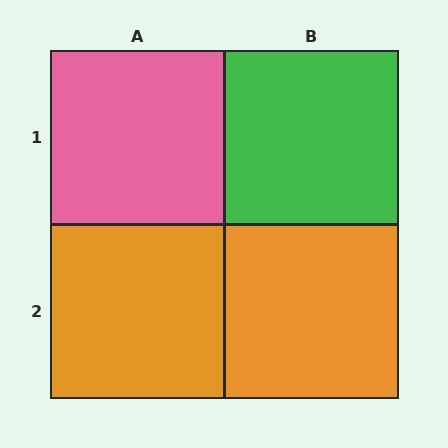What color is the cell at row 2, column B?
Orange.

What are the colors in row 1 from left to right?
Pink, green.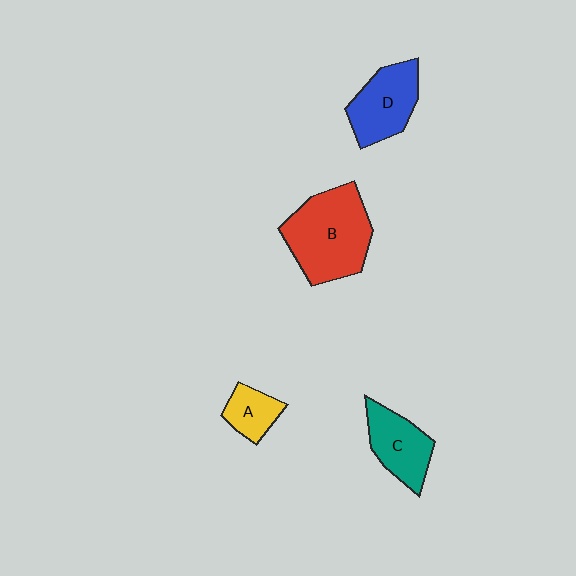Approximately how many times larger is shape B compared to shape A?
Approximately 2.8 times.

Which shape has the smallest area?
Shape A (yellow).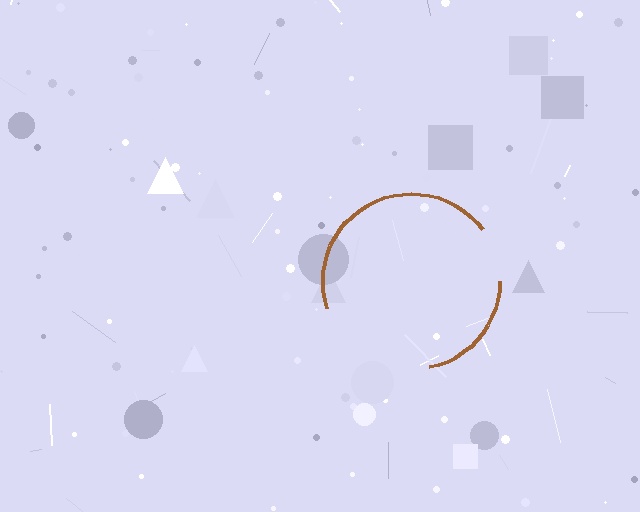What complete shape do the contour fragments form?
The contour fragments form a circle.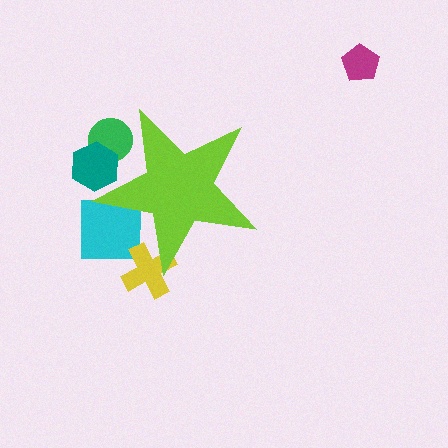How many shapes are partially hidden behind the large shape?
4 shapes are partially hidden.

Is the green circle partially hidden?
Yes, the green circle is partially hidden behind the lime star.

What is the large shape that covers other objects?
A lime star.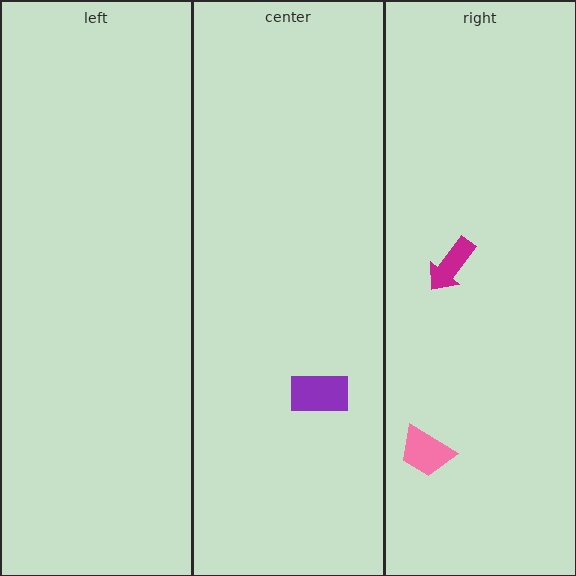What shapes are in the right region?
The pink trapezoid, the magenta arrow.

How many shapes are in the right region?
2.